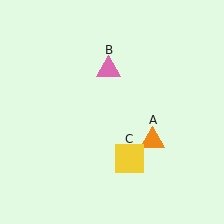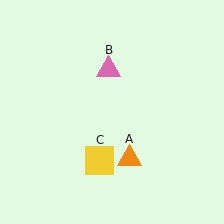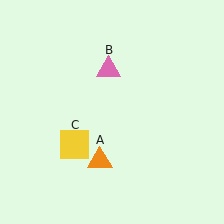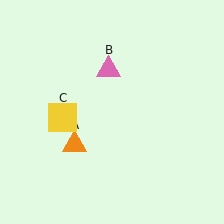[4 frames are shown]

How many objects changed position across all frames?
2 objects changed position: orange triangle (object A), yellow square (object C).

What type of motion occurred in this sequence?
The orange triangle (object A), yellow square (object C) rotated clockwise around the center of the scene.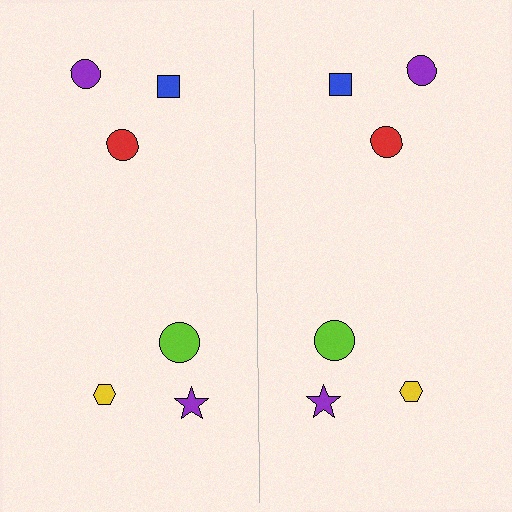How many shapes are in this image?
There are 12 shapes in this image.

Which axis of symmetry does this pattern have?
The pattern has a vertical axis of symmetry running through the center of the image.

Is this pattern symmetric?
Yes, this pattern has bilateral (reflection) symmetry.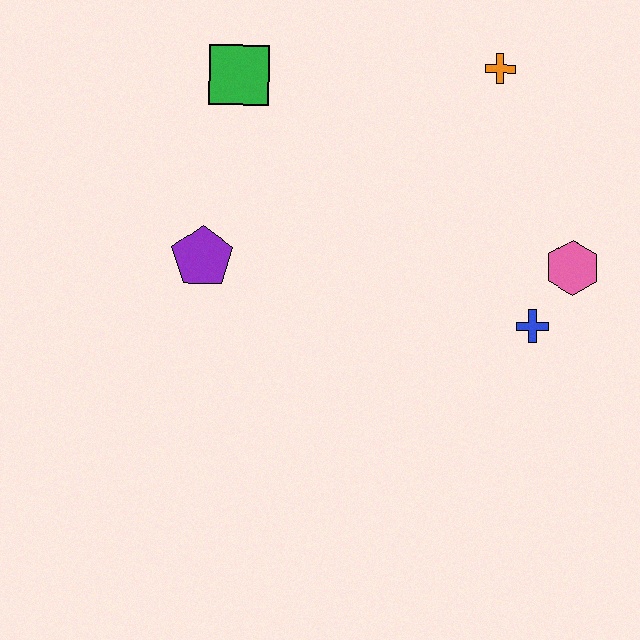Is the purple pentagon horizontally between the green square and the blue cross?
No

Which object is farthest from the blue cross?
The green square is farthest from the blue cross.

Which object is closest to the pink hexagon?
The blue cross is closest to the pink hexagon.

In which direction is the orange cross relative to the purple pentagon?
The orange cross is to the right of the purple pentagon.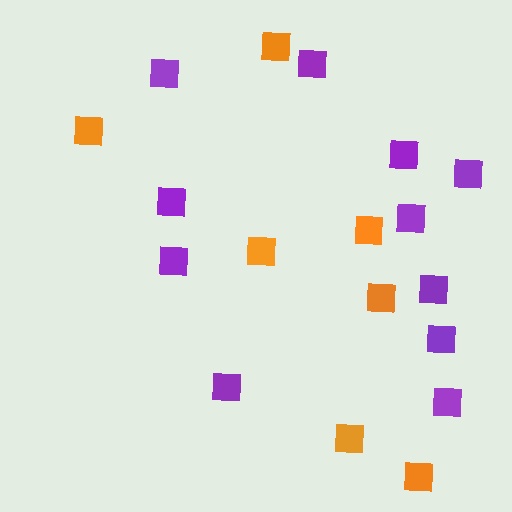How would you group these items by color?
There are 2 groups: one group of orange squares (7) and one group of purple squares (11).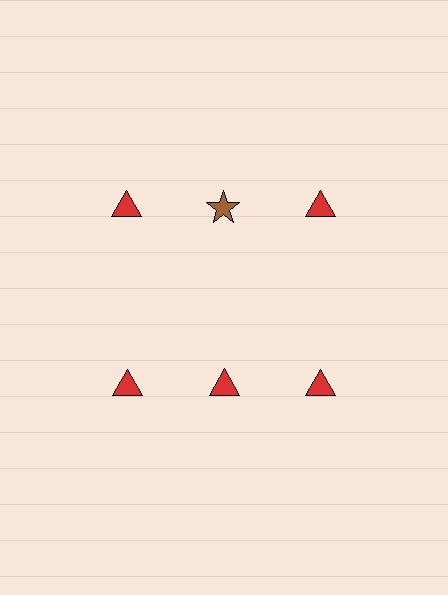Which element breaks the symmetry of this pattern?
The brown star in the top row, second from left column breaks the symmetry. All other shapes are red triangles.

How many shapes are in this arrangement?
There are 6 shapes arranged in a grid pattern.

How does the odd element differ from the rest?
It differs in both color (brown instead of red) and shape (star instead of triangle).